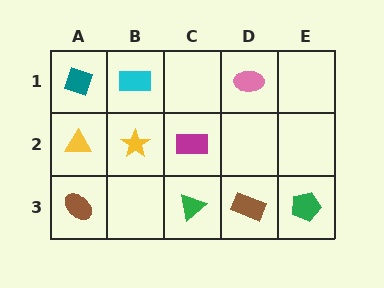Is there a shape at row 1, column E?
No, that cell is empty.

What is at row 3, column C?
A green triangle.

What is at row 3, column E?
A green pentagon.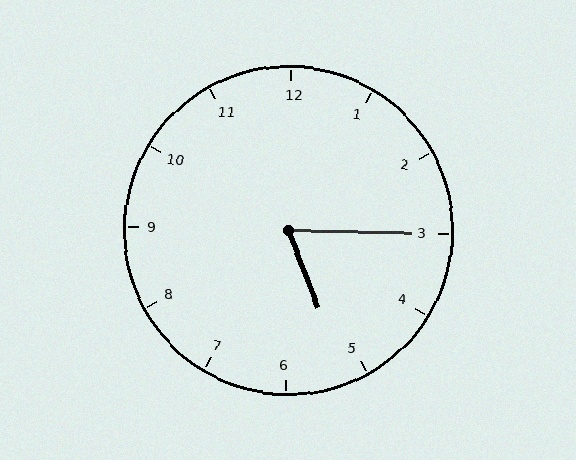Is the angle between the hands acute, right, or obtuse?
It is acute.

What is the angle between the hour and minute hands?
Approximately 68 degrees.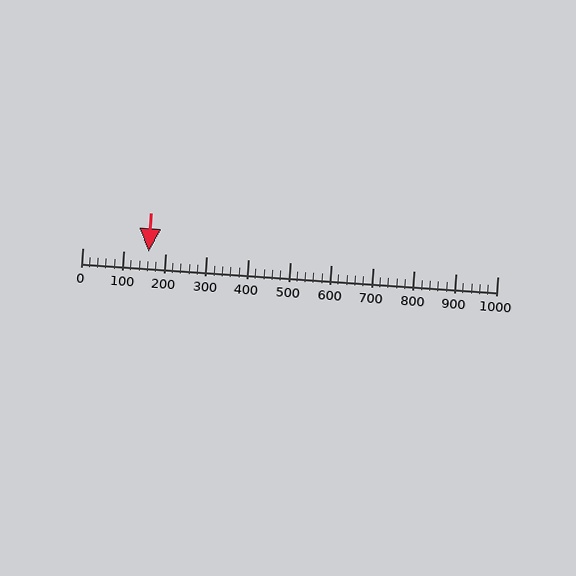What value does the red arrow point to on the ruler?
The red arrow points to approximately 161.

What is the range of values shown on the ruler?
The ruler shows values from 0 to 1000.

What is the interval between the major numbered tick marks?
The major tick marks are spaced 100 units apart.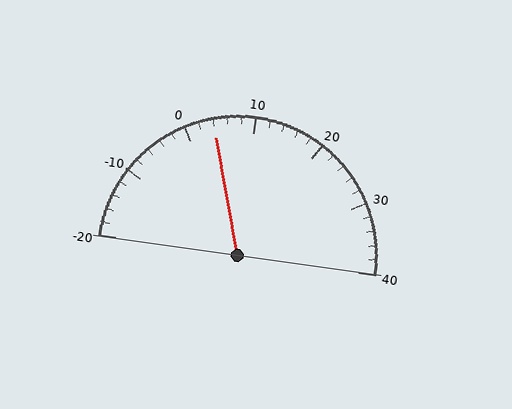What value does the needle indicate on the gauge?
The needle indicates approximately 4.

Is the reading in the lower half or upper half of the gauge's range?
The reading is in the lower half of the range (-20 to 40).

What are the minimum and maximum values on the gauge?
The gauge ranges from -20 to 40.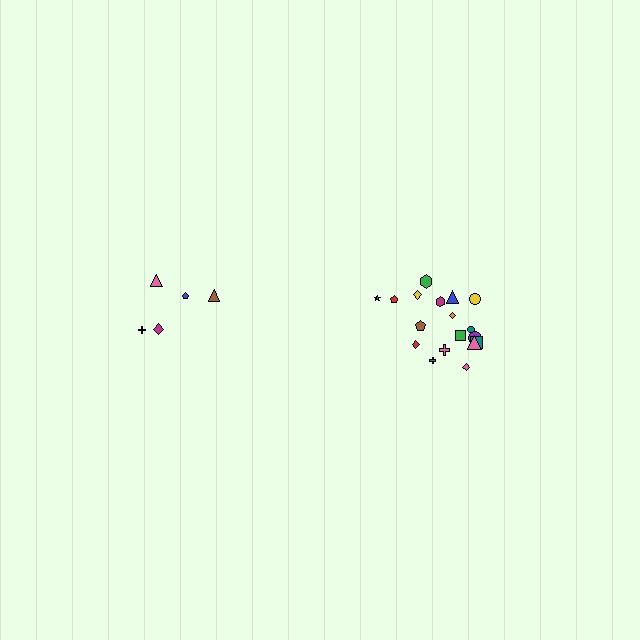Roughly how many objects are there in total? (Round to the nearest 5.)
Roughly 25 objects in total.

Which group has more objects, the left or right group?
The right group.